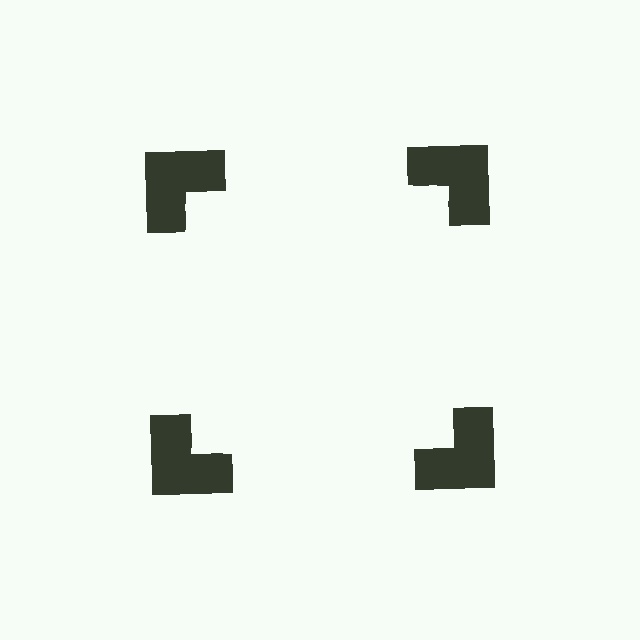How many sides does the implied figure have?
4 sides.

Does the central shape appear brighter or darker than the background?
It typically appears slightly brighter than the background, even though no actual brightness change is drawn.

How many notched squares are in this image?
There are 4 — one at each vertex of the illusory square.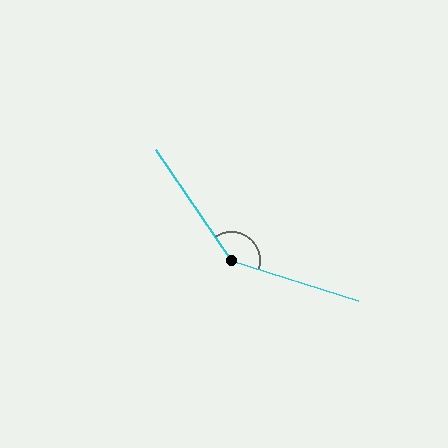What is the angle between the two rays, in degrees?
Approximately 142 degrees.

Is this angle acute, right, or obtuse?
It is obtuse.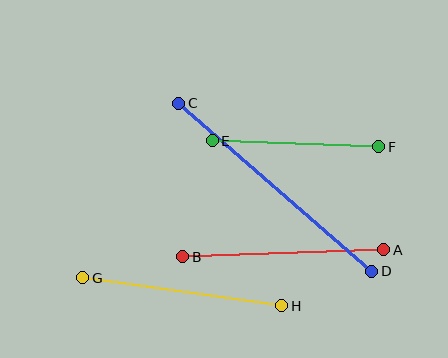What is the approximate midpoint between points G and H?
The midpoint is at approximately (182, 292) pixels.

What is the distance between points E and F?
The distance is approximately 167 pixels.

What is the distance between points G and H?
The distance is approximately 201 pixels.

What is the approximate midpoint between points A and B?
The midpoint is at approximately (283, 253) pixels.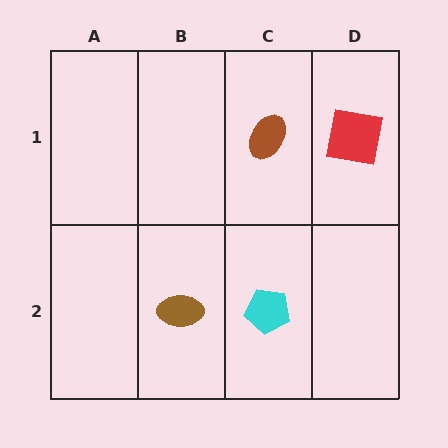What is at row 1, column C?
A brown ellipse.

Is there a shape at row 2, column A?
No, that cell is empty.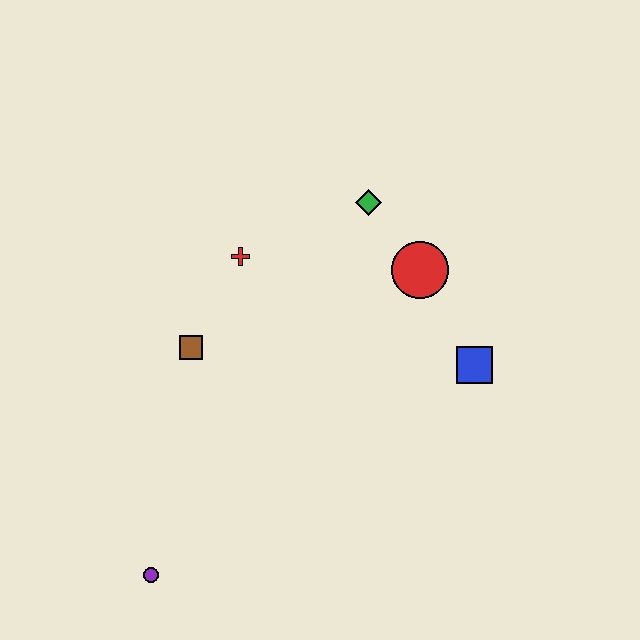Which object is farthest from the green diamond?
The purple circle is farthest from the green diamond.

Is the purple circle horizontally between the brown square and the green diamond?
No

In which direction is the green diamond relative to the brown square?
The green diamond is to the right of the brown square.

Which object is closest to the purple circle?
The brown square is closest to the purple circle.